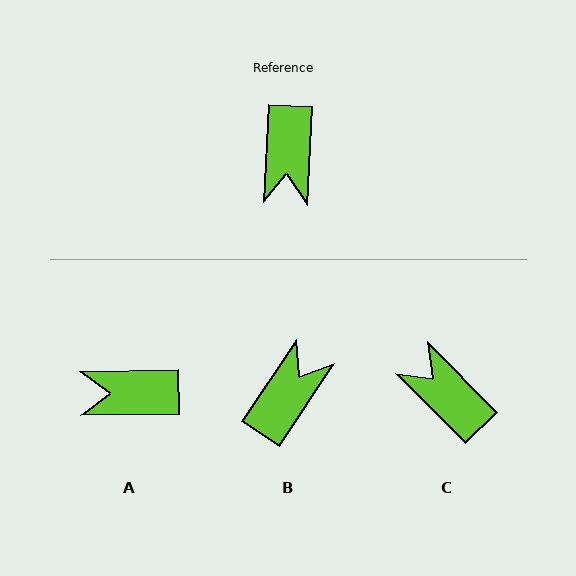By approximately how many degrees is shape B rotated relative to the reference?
Approximately 149 degrees counter-clockwise.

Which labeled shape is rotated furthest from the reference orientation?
B, about 149 degrees away.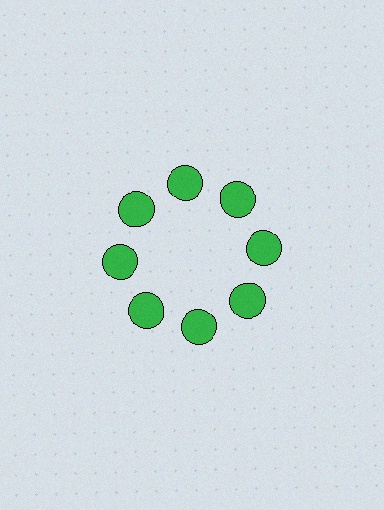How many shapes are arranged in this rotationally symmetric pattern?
There are 8 shapes, arranged in 8 groups of 1.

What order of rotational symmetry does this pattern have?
This pattern has 8-fold rotational symmetry.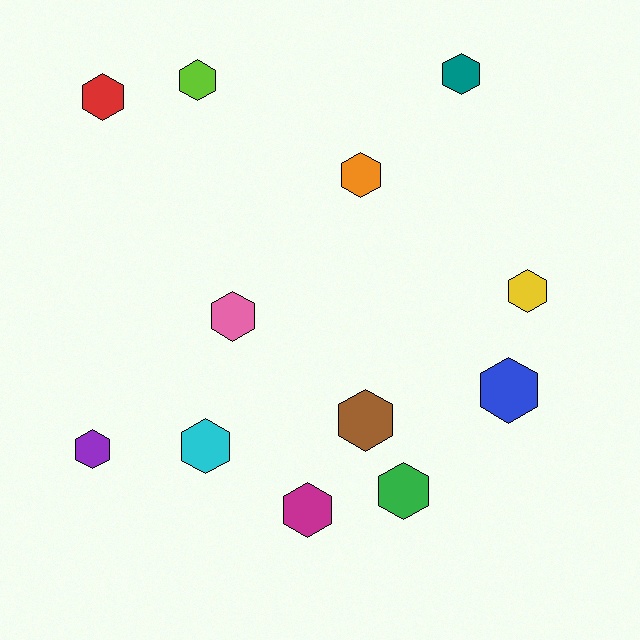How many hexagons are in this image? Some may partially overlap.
There are 12 hexagons.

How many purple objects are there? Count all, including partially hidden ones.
There is 1 purple object.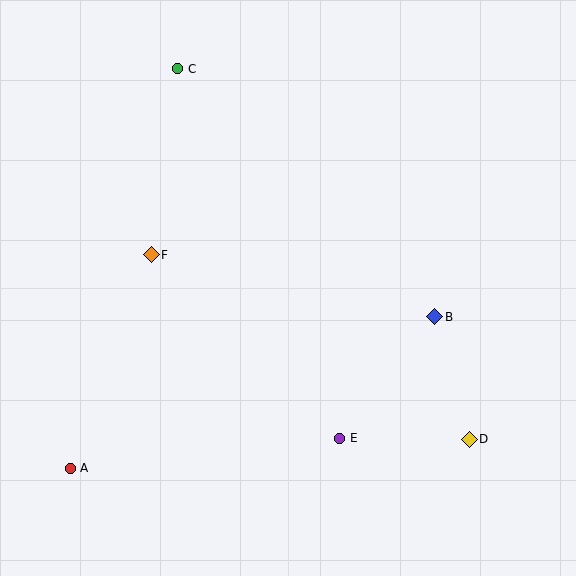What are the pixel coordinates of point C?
Point C is at (178, 69).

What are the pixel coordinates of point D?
Point D is at (469, 439).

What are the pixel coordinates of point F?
Point F is at (151, 255).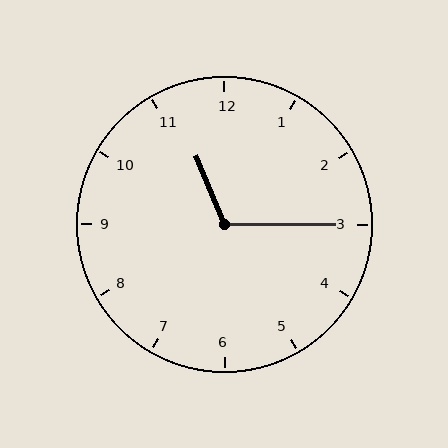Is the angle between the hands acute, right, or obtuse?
It is obtuse.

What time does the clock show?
11:15.